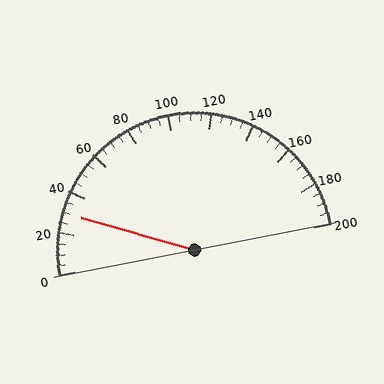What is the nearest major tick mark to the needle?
The nearest major tick mark is 40.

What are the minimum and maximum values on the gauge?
The gauge ranges from 0 to 200.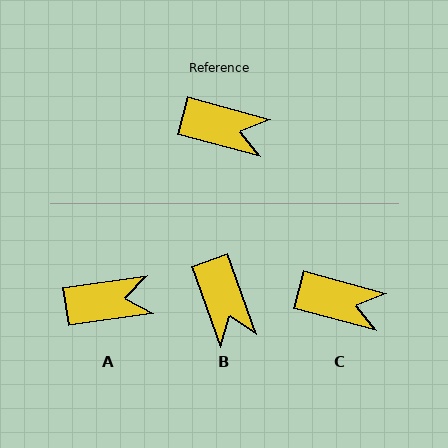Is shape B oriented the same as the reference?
No, it is off by about 55 degrees.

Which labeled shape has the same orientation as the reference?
C.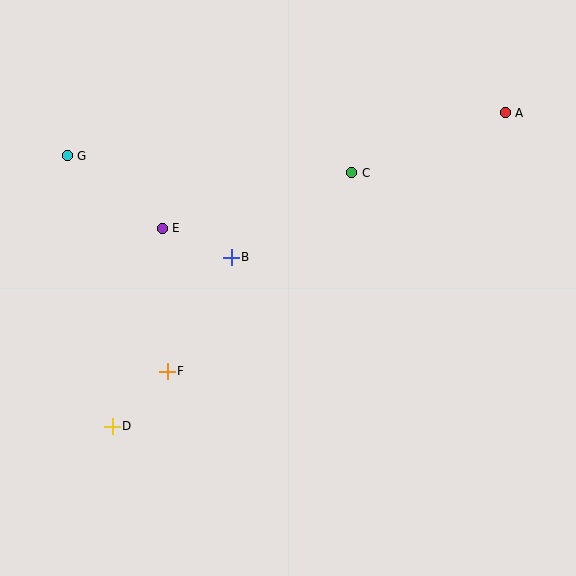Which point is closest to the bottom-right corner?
Point F is closest to the bottom-right corner.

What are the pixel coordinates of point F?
Point F is at (167, 371).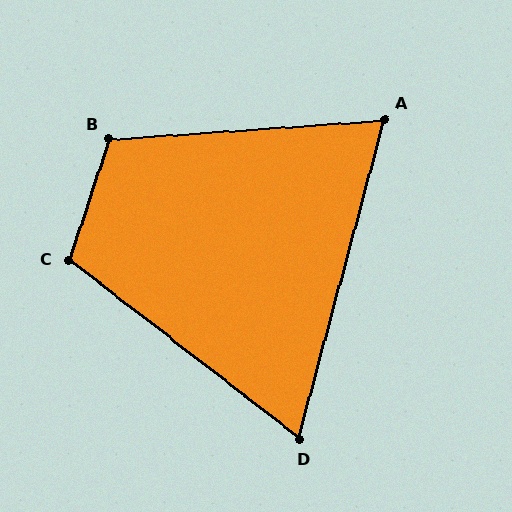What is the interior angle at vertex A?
Approximately 71 degrees (acute).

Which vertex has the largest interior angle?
B, at approximately 113 degrees.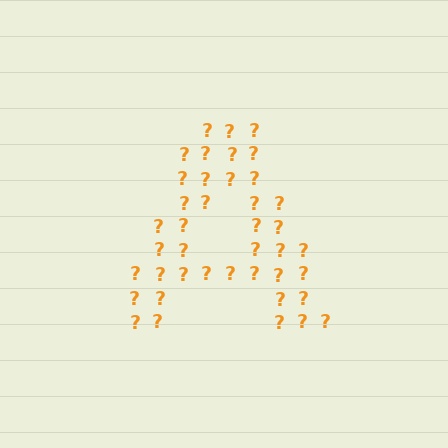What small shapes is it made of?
It is made of small question marks.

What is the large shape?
The large shape is the letter A.